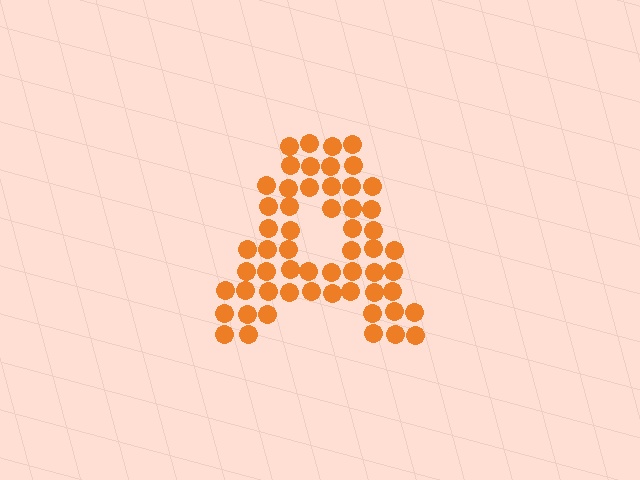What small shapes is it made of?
It is made of small circles.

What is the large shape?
The large shape is the letter A.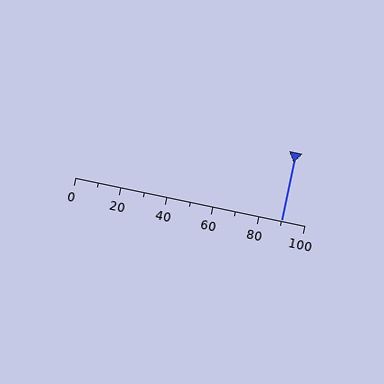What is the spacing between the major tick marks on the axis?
The major ticks are spaced 20 apart.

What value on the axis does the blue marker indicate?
The marker indicates approximately 90.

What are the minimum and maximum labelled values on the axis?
The axis runs from 0 to 100.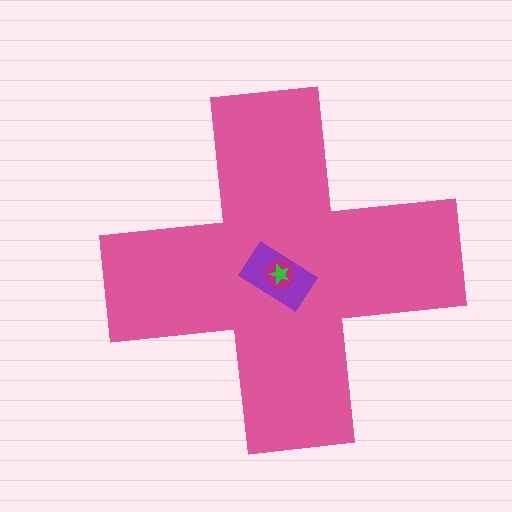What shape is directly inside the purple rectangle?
The magenta circle.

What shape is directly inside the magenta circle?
The green star.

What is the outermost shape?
The pink cross.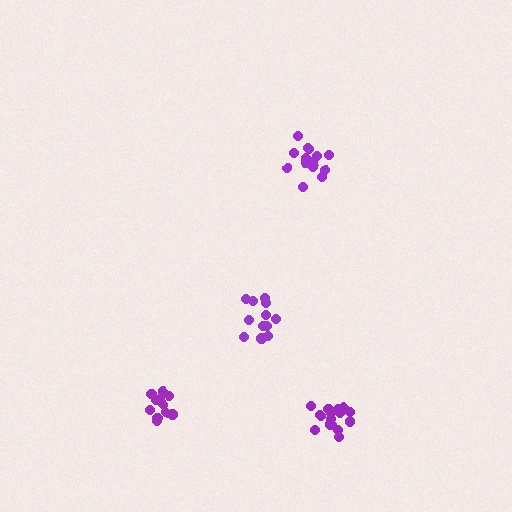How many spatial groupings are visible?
There are 4 spatial groupings.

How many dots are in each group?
Group 1: 17 dots, Group 2: 16 dots, Group 3: 12 dots, Group 4: 12 dots (57 total).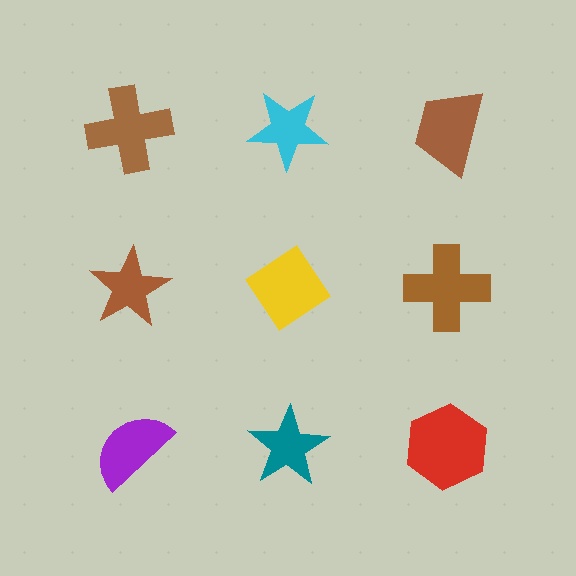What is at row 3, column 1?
A purple semicircle.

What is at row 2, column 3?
A brown cross.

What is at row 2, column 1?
A brown star.